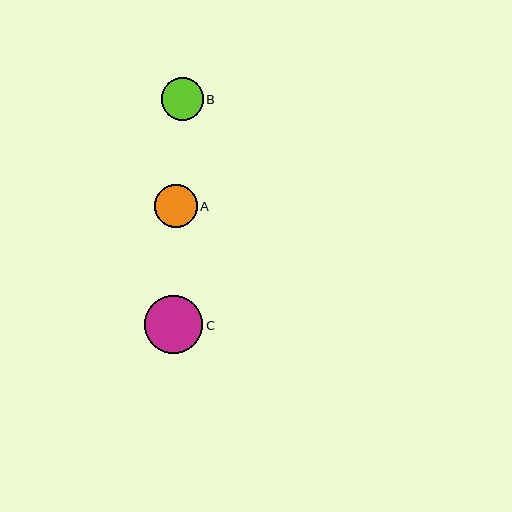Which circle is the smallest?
Circle B is the smallest with a size of approximately 42 pixels.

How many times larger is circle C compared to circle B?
Circle C is approximately 1.4 times the size of circle B.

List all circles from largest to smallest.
From largest to smallest: C, A, B.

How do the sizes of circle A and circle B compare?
Circle A and circle B are approximately the same size.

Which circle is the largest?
Circle C is the largest with a size of approximately 58 pixels.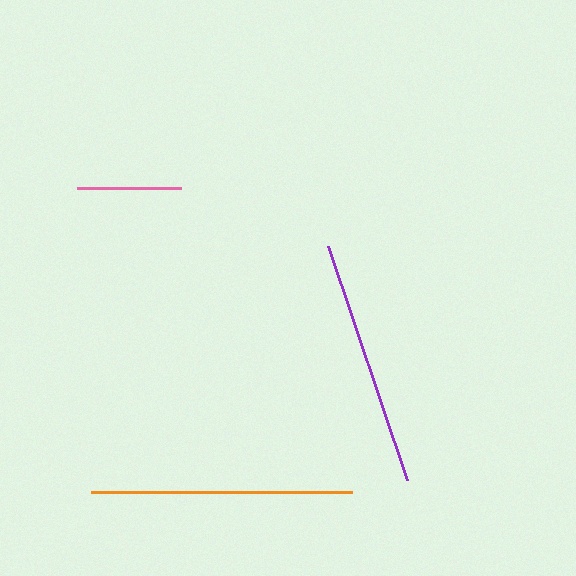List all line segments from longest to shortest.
From longest to shortest: orange, purple, pink.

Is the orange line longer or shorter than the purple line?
The orange line is longer than the purple line.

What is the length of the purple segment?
The purple segment is approximately 247 pixels long.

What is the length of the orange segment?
The orange segment is approximately 260 pixels long.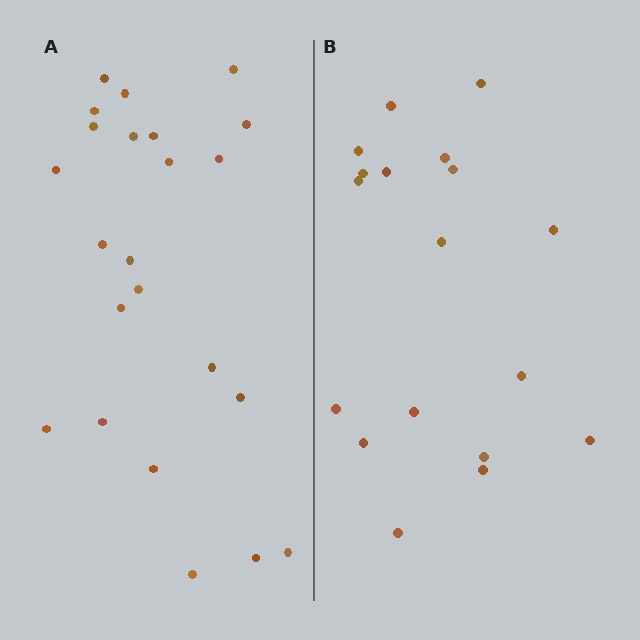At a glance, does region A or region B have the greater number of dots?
Region A (the left region) has more dots.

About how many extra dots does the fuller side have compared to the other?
Region A has about 5 more dots than region B.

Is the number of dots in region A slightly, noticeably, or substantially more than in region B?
Region A has noticeably more, but not dramatically so. The ratio is roughly 1.3 to 1.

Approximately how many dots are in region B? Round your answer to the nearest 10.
About 20 dots. (The exact count is 18, which rounds to 20.)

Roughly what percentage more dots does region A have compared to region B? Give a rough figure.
About 30% more.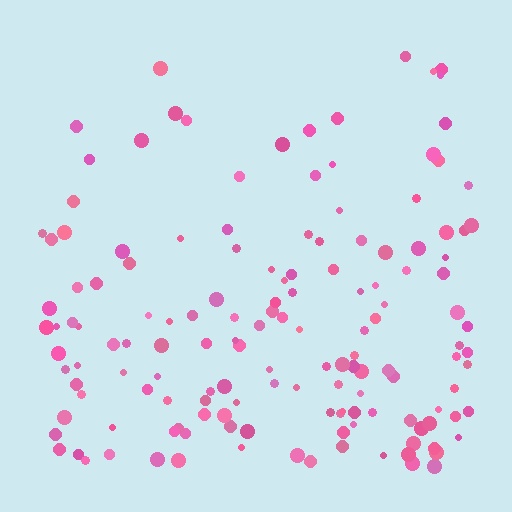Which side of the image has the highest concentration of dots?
The bottom.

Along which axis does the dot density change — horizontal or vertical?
Vertical.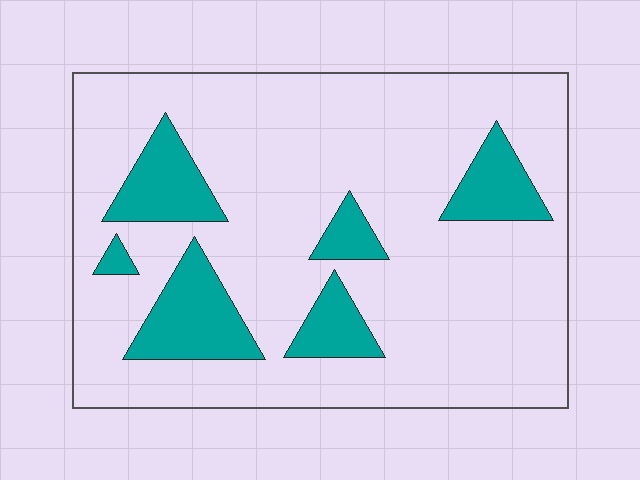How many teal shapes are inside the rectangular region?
6.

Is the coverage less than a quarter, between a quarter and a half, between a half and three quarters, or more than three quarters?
Less than a quarter.